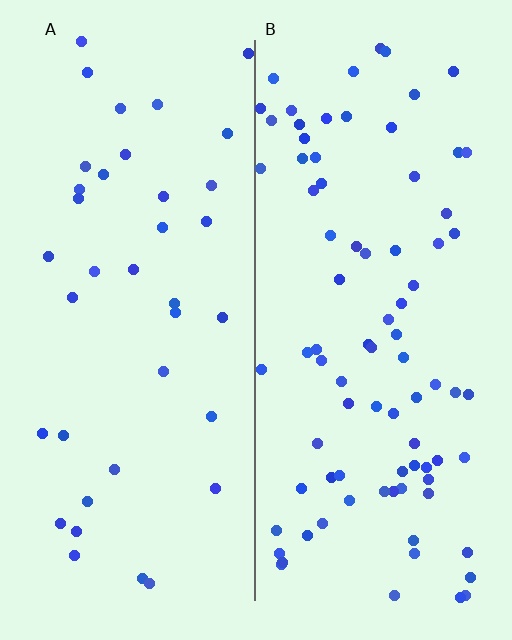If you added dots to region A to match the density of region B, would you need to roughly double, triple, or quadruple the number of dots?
Approximately double.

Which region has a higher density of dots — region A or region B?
B (the right).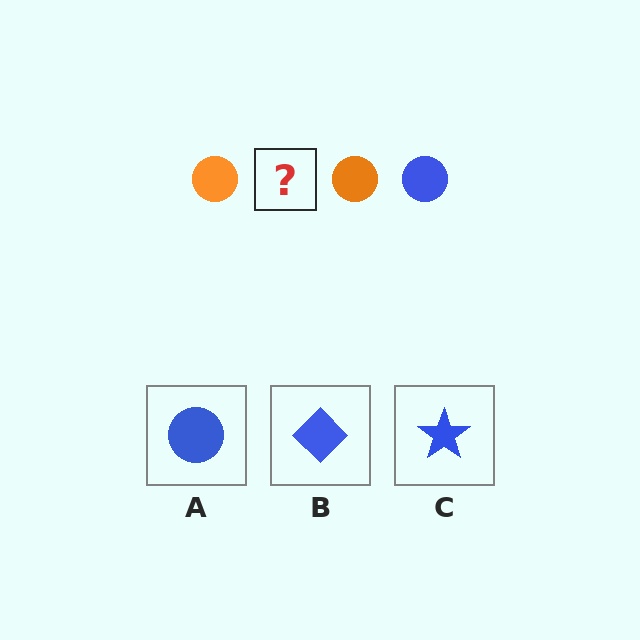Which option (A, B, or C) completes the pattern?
A.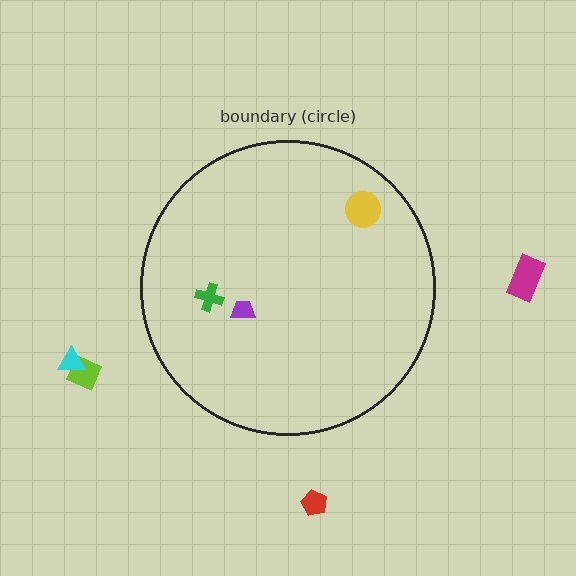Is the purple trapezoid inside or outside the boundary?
Inside.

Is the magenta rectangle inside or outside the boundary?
Outside.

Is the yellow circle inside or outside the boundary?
Inside.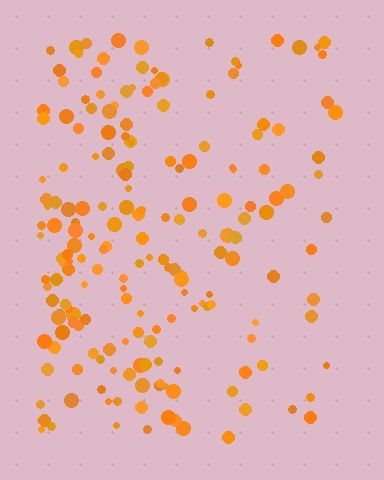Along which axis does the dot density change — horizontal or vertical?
Horizontal.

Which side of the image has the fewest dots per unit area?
The right.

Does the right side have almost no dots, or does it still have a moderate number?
Still a moderate number, just noticeably fewer than the left.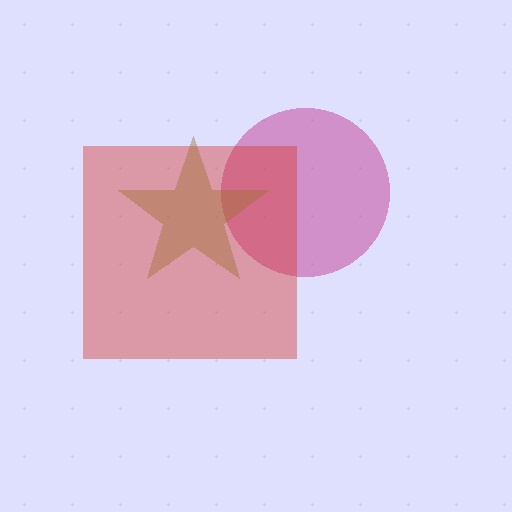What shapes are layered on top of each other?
The layered shapes are: a magenta circle, a red square, a brown star.